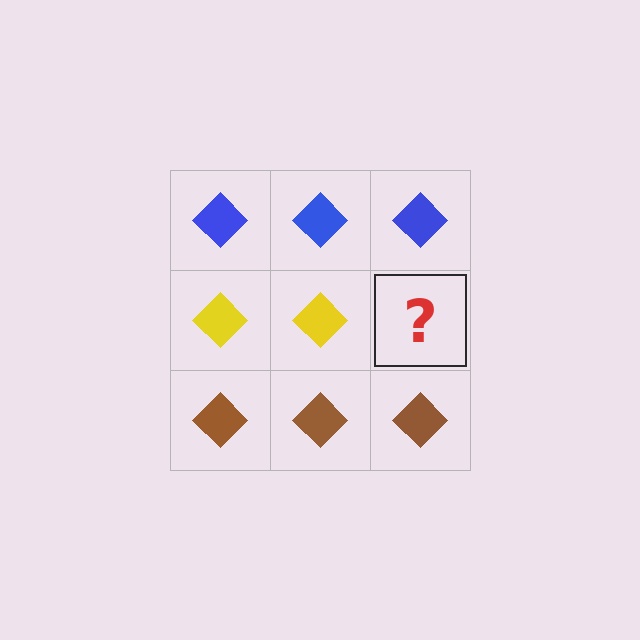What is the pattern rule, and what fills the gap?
The rule is that each row has a consistent color. The gap should be filled with a yellow diamond.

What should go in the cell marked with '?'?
The missing cell should contain a yellow diamond.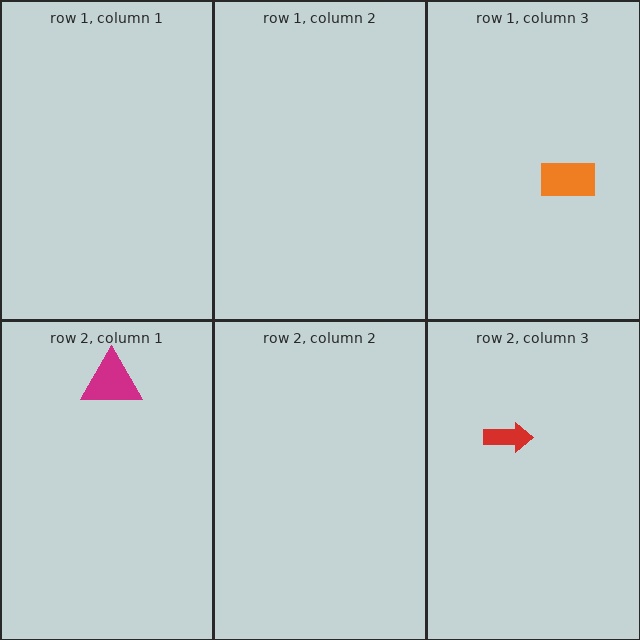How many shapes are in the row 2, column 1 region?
1.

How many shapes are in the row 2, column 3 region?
1.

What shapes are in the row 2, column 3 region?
The red arrow.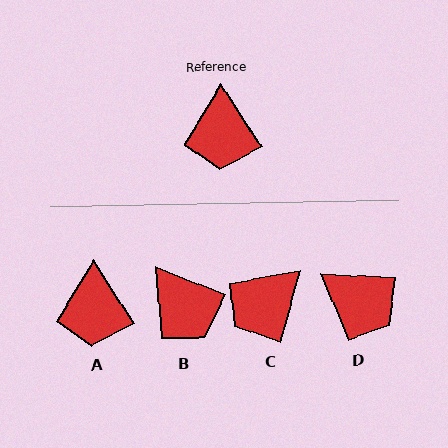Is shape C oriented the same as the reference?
No, it is off by about 48 degrees.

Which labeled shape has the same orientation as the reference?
A.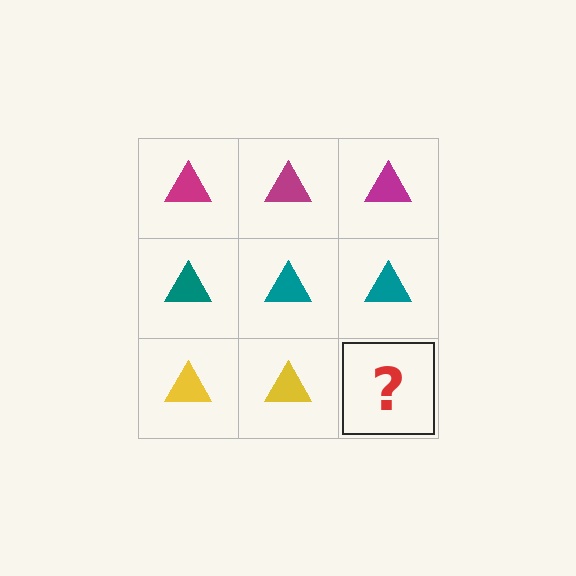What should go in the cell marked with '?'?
The missing cell should contain a yellow triangle.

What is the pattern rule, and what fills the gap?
The rule is that each row has a consistent color. The gap should be filled with a yellow triangle.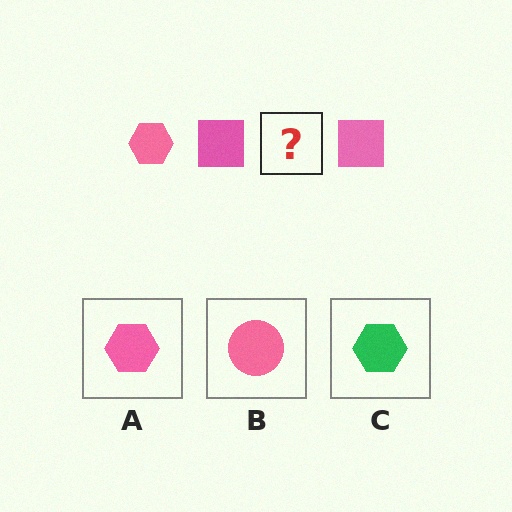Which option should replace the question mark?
Option A.